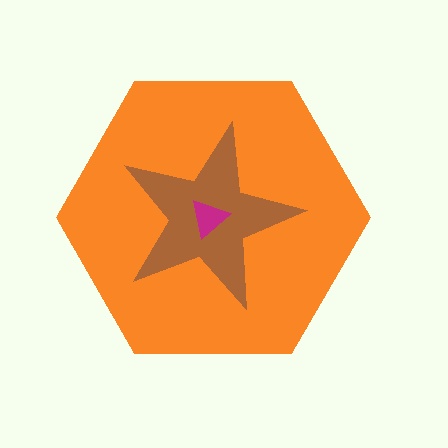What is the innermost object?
The magenta triangle.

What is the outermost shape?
The orange hexagon.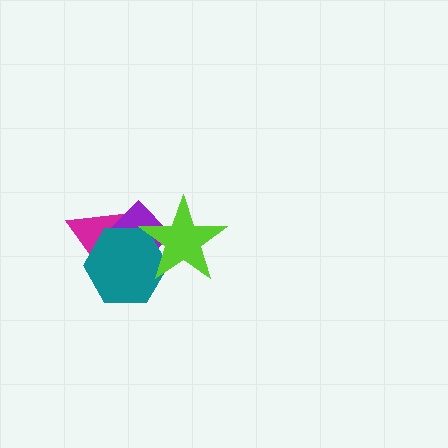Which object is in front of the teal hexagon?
The lime star is in front of the teal hexagon.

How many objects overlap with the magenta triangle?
2 objects overlap with the magenta triangle.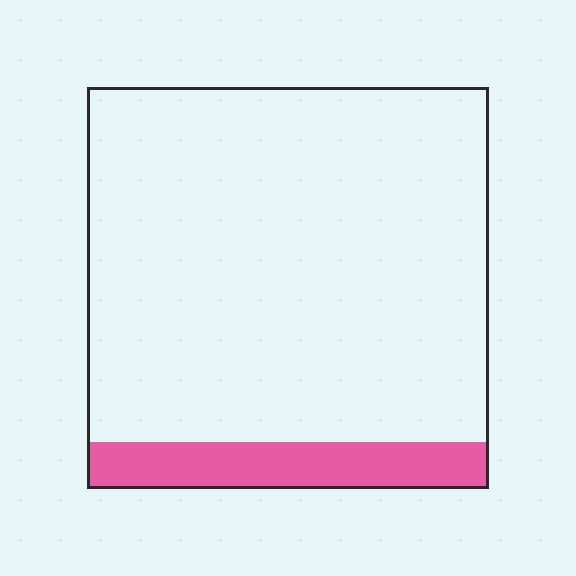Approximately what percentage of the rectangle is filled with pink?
Approximately 10%.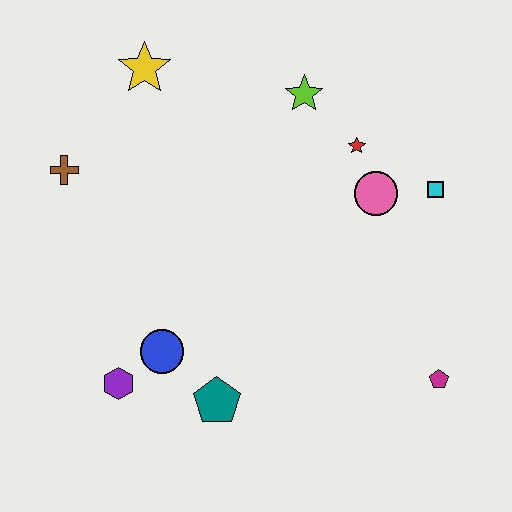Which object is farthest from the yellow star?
The magenta pentagon is farthest from the yellow star.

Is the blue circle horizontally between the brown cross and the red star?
Yes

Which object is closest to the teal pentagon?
The blue circle is closest to the teal pentagon.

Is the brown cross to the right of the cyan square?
No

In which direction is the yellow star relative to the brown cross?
The yellow star is above the brown cross.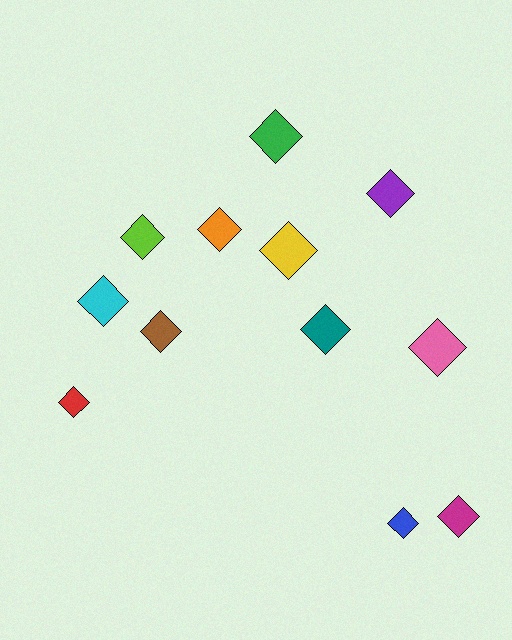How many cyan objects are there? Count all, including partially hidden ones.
There is 1 cyan object.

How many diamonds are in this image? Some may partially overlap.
There are 12 diamonds.